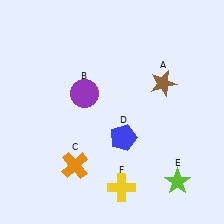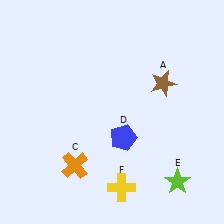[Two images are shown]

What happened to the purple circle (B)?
The purple circle (B) was removed in Image 2. It was in the top-left area of Image 1.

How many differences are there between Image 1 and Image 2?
There is 1 difference between the two images.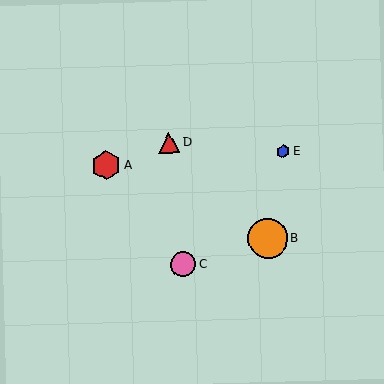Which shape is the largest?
The orange circle (labeled B) is the largest.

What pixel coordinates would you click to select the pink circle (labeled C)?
Click at (183, 264) to select the pink circle C.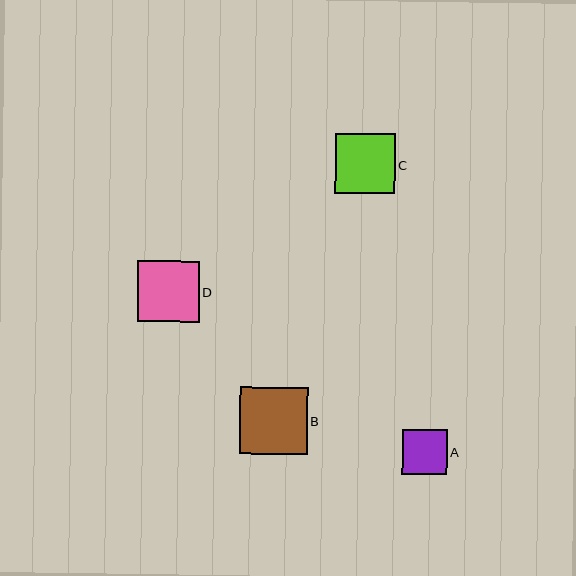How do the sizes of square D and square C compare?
Square D and square C are approximately the same size.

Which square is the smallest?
Square A is the smallest with a size of approximately 45 pixels.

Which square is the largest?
Square B is the largest with a size of approximately 67 pixels.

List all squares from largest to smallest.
From largest to smallest: B, D, C, A.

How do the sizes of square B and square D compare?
Square B and square D are approximately the same size.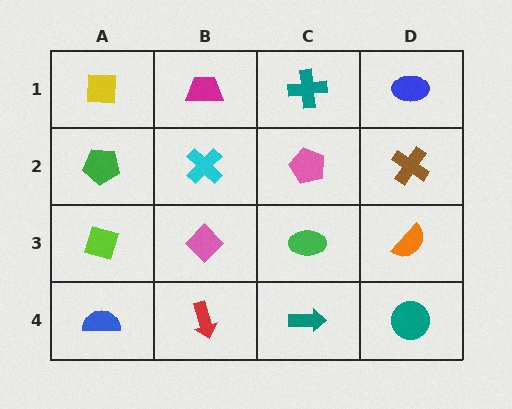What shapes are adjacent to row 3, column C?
A pink pentagon (row 2, column C), a teal arrow (row 4, column C), a pink diamond (row 3, column B), an orange semicircle (row 3, column D).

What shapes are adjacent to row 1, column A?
A green pentagon (row 2, column A), a magenta trapezoid (row 1, column B).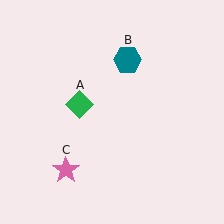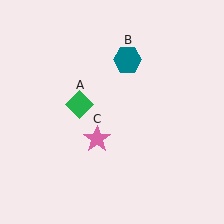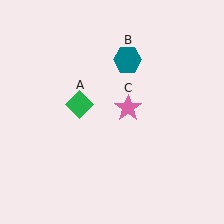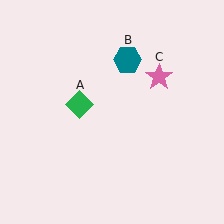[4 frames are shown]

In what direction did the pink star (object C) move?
The pink star (object C) moved up and to the right.